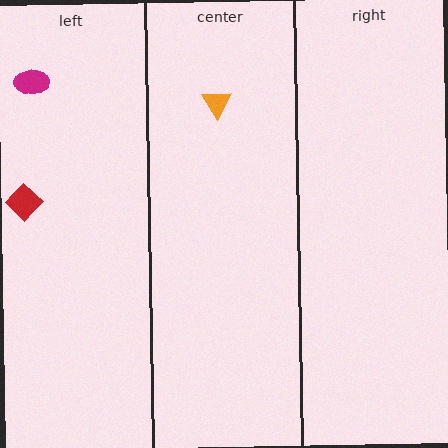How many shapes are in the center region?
1.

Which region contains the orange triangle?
The center region.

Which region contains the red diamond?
The left region.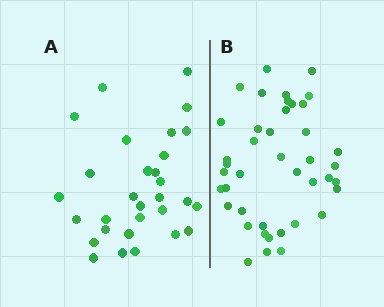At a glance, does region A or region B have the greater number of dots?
Region B (the right region) has more dots.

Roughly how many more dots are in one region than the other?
Region B has roughly 12 or so more dots than region A.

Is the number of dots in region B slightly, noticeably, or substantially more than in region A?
Region B has noticeably more, but not dramatically so. The ratio is roughly 1.4 to 1.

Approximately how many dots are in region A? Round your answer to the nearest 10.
About 30 dots.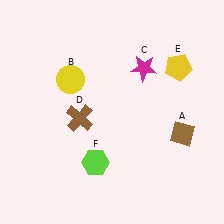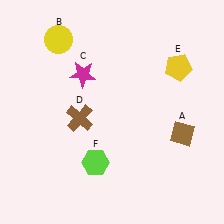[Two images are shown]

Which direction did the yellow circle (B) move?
The yellow circle (B) moved up.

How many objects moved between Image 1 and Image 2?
2 objects moved between the two images.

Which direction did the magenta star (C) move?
The magenta star (C) moved left.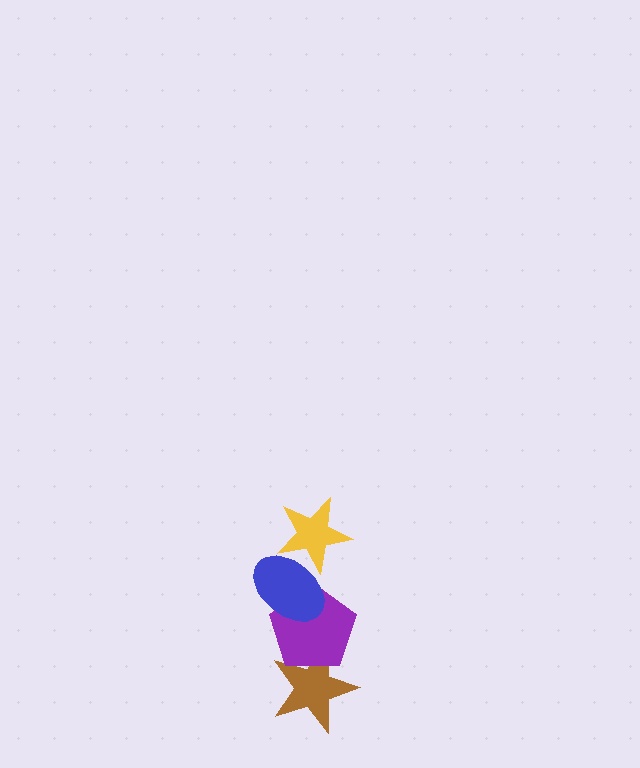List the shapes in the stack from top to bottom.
From top to bottom: the yellow star, the blue ellipse, the purple pentagon, the brown star.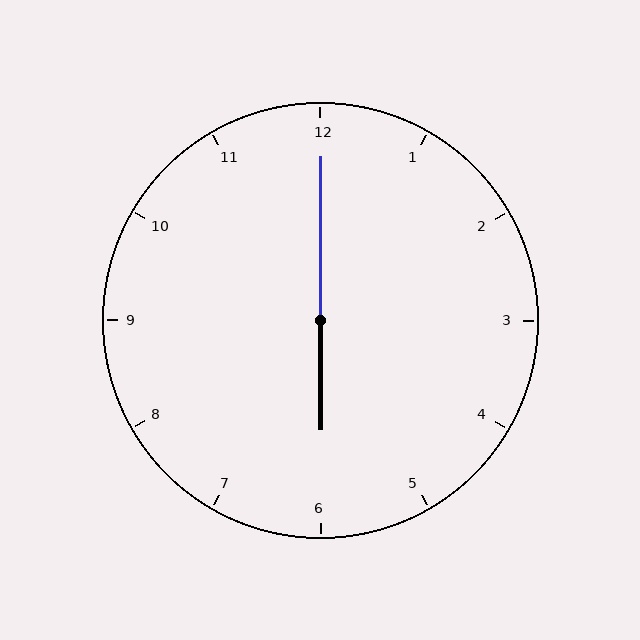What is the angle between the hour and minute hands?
Approximately 180 degrees.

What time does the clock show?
6:00.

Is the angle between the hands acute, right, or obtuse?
It is obtuse.